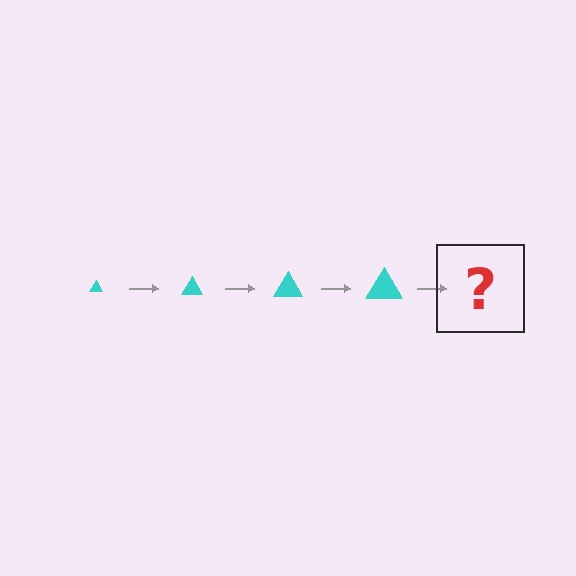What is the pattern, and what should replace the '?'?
The pattern is that the triangle gets progressively larger each step. The '?' should be a cyan triangle, larger than the previous one.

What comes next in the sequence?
The next element should be a cyan triangle, larger than the previous one.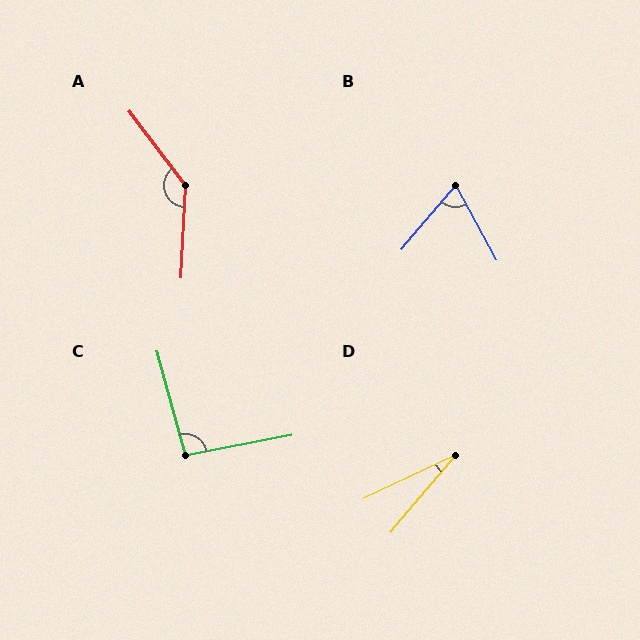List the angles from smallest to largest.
D (24°), B (68°), C (95°), A (140°).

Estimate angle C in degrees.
Approximately 95 degrees.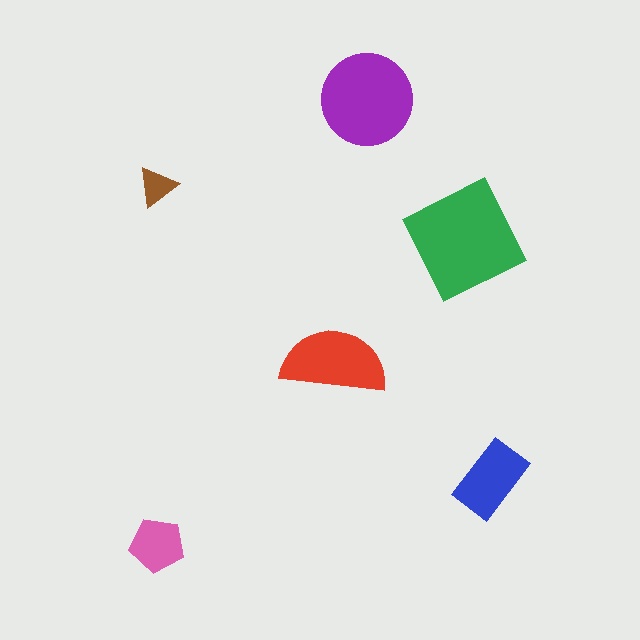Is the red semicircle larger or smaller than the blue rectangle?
Larger.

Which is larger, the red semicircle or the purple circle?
The purple circle.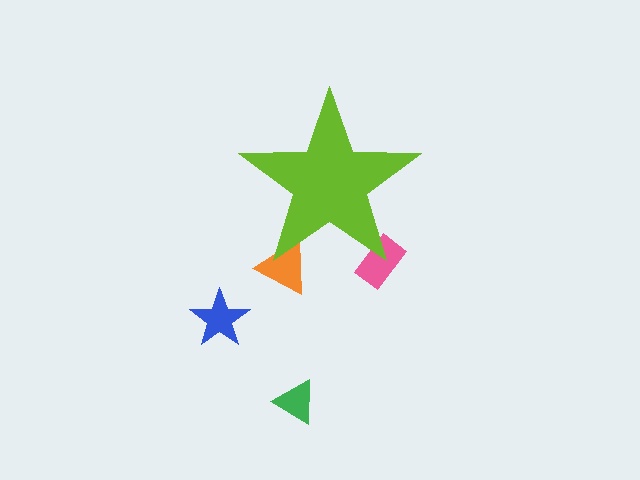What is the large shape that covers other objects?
A lime star.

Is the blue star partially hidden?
No, the blue star is fully visible.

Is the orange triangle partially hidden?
Yes, the orange triangle is partially hidden behind the lime star.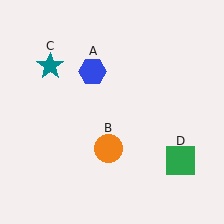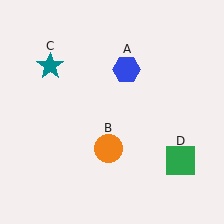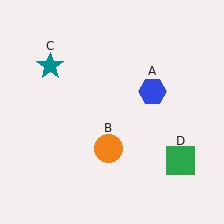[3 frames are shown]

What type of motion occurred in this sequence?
The blue hexagon (object A) rotated clockwise around the center of the scene.